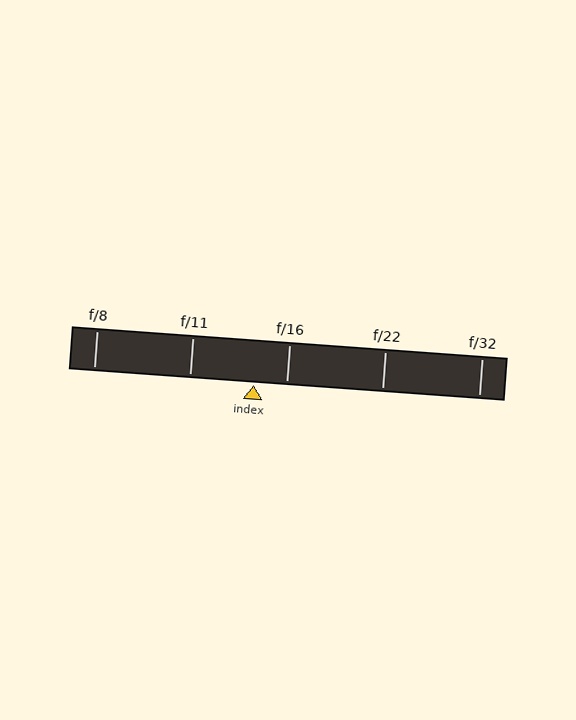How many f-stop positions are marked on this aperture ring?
There are 5 f-stop positions marked.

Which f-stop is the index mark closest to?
The index mark is closest to f/16.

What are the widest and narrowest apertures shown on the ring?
The widest aperture shown is f/8 and the narrowest is f/32.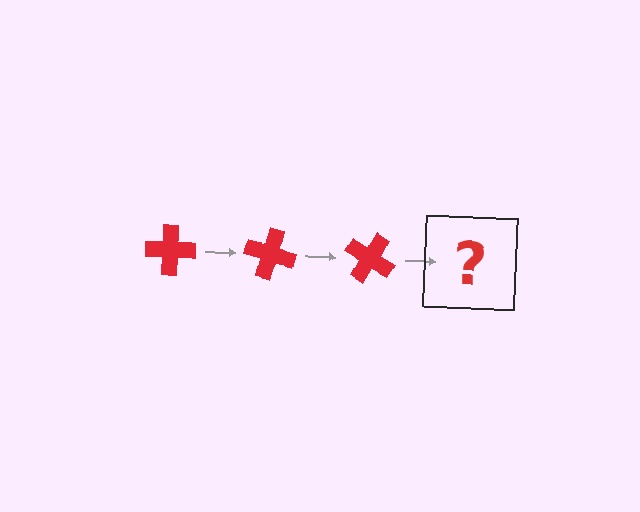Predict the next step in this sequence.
The next step is a red cross rotated 45 degrees.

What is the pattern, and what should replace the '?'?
The pattern is that the cross rotates 15 degrees each step. The '?' should be a red cross rotated 45 degrees.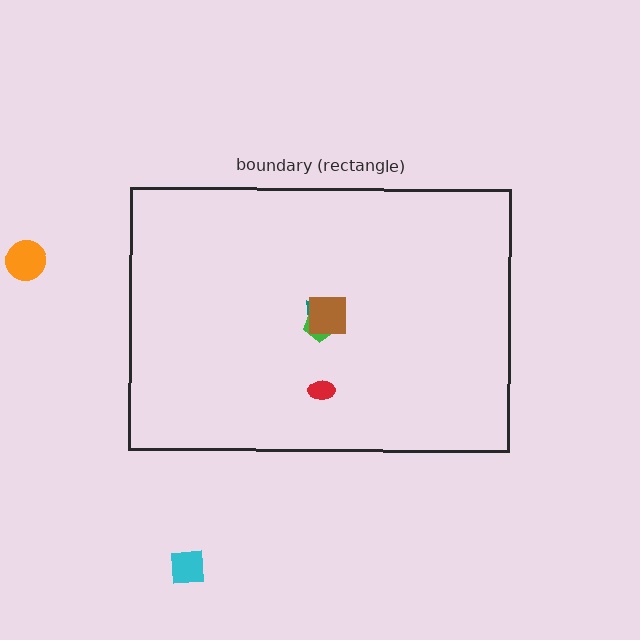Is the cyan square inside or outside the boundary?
Outside.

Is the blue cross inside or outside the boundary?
Inside.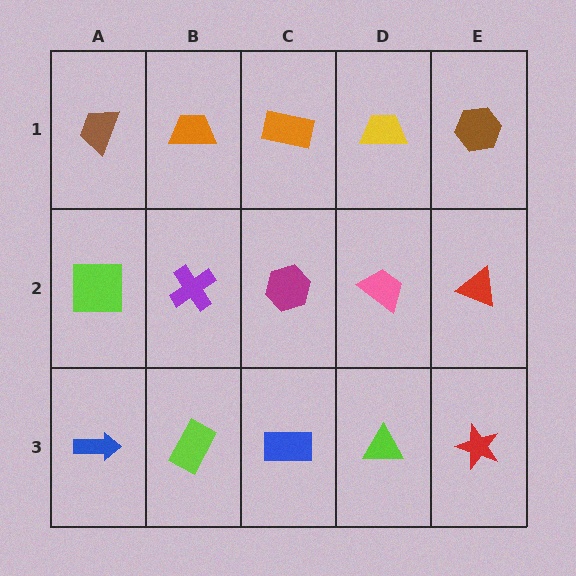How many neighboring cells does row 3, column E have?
2.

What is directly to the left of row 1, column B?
A brown trapezoid.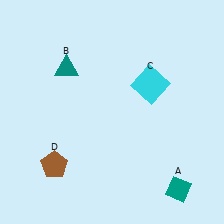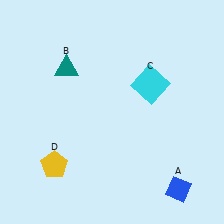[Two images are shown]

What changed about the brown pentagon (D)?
In Image 1, D is brown. In Image 2, it changed to yellow.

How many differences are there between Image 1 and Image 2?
There are 2 differences between the two images.